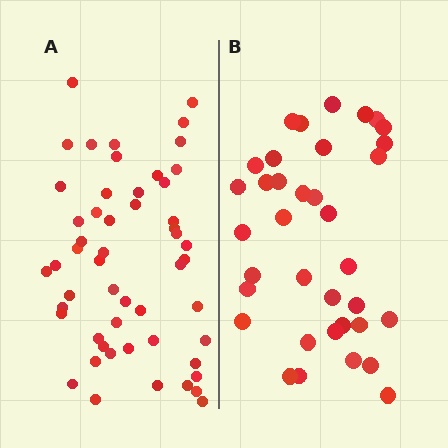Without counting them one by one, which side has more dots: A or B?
Region A (the left region) has more dots.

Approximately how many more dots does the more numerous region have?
Region A has approximately 15 more dots than region B.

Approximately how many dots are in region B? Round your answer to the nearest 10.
About 40 dots. (The exact count is 36, which rounds to 40.)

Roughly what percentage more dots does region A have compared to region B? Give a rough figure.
About 45% more.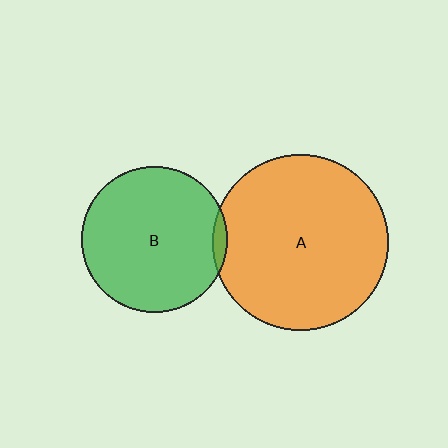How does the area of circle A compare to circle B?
Approximately 1.5 times.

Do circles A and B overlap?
Yes.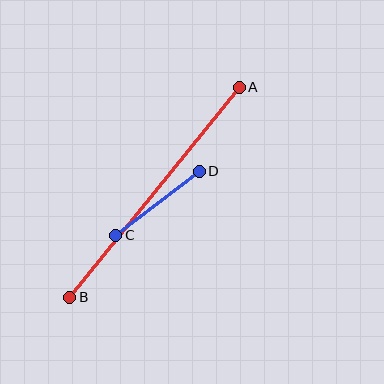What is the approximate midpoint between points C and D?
The midpoint is at approximately (158, 203) pixels.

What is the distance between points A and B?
The distance is approximately 270 pixels.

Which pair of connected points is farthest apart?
Points A and B are farthest apart.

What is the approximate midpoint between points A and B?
The midpoint is at approximately (155, 192) pixels.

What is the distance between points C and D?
The distance is approximately 105 pixels.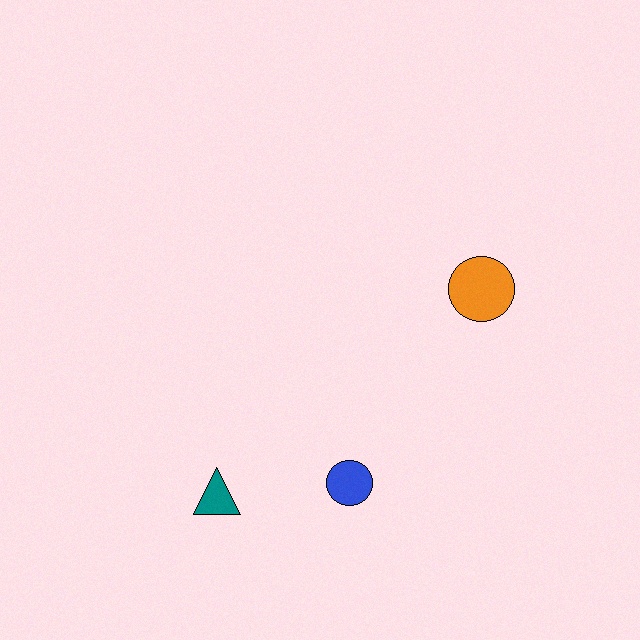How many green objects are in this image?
There are no green objects.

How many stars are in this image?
There are no stars.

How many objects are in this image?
There are 3 objects.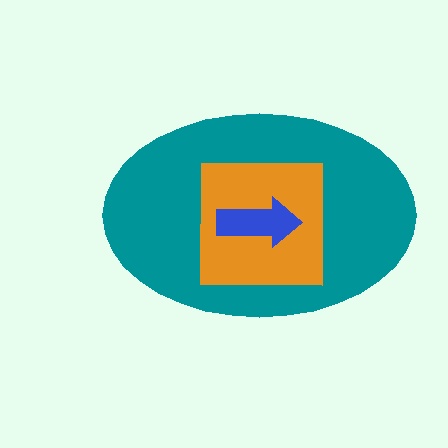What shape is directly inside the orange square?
The blue arrow.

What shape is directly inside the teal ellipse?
The orange square.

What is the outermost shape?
The teal ellipse.